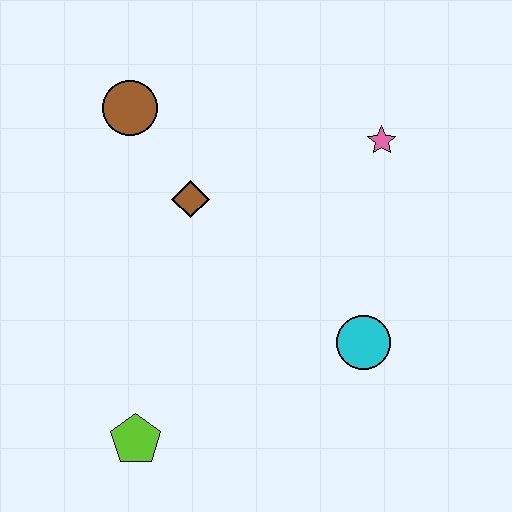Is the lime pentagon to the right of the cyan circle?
No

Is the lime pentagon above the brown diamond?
No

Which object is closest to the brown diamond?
The brown circle is closest to the brown diamond.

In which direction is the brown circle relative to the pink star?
The brown circle is to the left of the pink star.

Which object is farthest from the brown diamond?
The lime pentagon is farthest from the brown diamond.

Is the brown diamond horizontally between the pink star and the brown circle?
Yes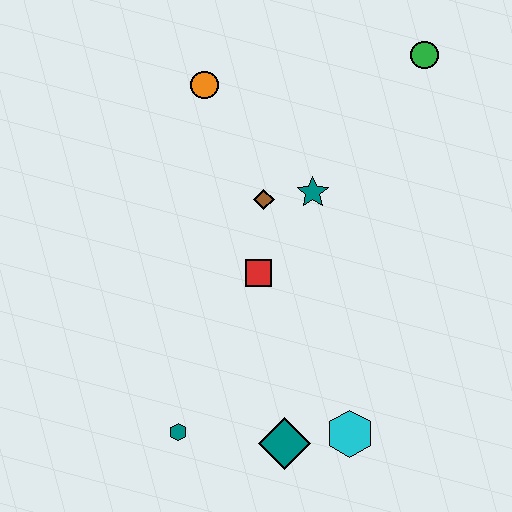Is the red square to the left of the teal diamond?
Yes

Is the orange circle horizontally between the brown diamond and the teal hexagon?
Yes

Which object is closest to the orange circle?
The brown diamond is closest to the orange circle.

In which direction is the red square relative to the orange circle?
The red square is below the orange circle.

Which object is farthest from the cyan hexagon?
The green circle is farthest from the cyan hexagon.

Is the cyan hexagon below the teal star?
Yes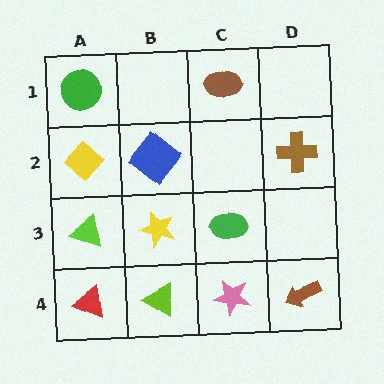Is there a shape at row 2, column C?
No, that cell is empty.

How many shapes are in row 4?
4 shapes.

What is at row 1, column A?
A green circle.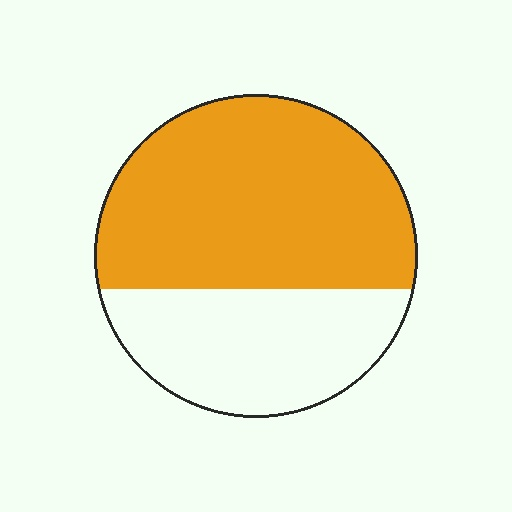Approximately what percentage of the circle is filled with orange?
Approximately 65%.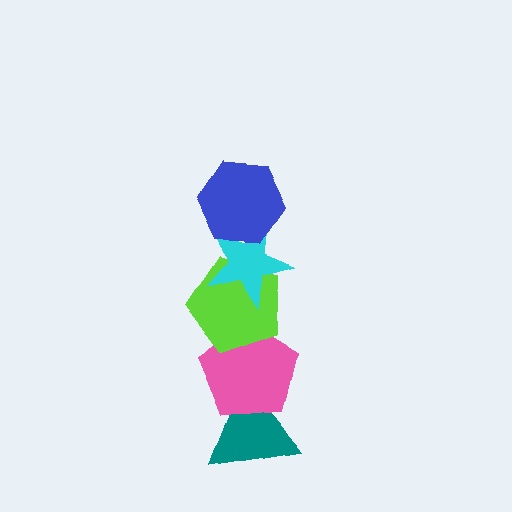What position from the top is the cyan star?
The cyan star is 2nd from the top.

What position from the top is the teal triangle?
The teal triangle is 5th from the top.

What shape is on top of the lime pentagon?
The cyan star is on top of the lime pentagon.